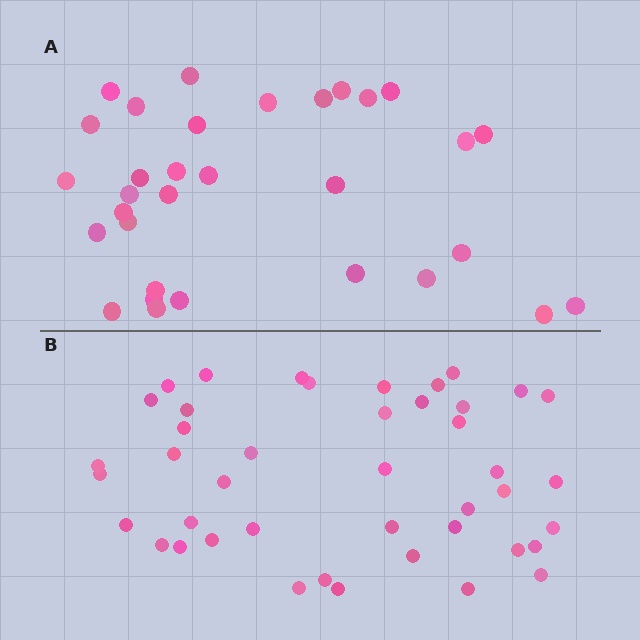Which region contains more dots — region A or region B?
Region B (the bottom region) has more dots.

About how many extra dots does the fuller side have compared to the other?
Region B has roughly 12 or so more dots than region A.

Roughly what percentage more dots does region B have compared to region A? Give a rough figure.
About 35% more.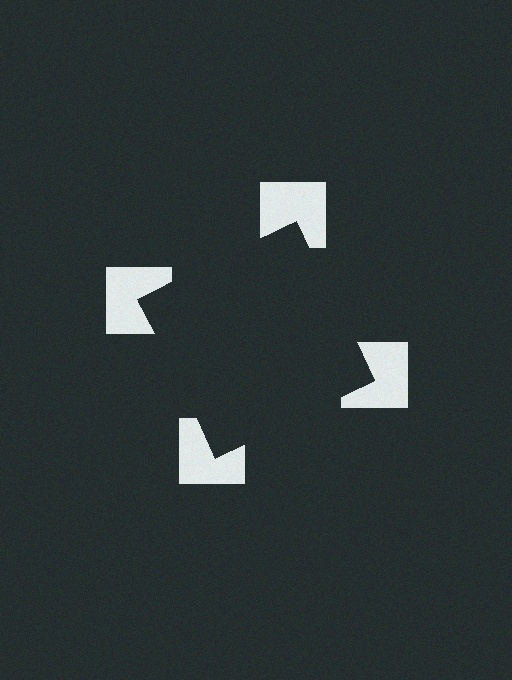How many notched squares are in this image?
There are 4 — one at each vertex of the illusory square.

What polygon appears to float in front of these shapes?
An illusory square — its edges are inferred from the aligned wedge cuts in the notched squares, not physically drawn.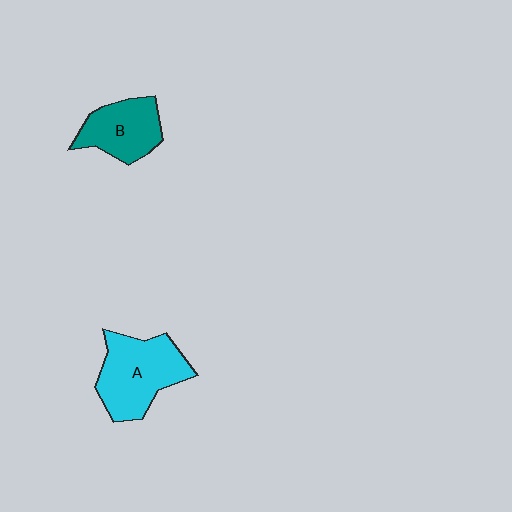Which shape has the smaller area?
Shape B (teal).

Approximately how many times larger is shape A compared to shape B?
Approximately 1.4 times.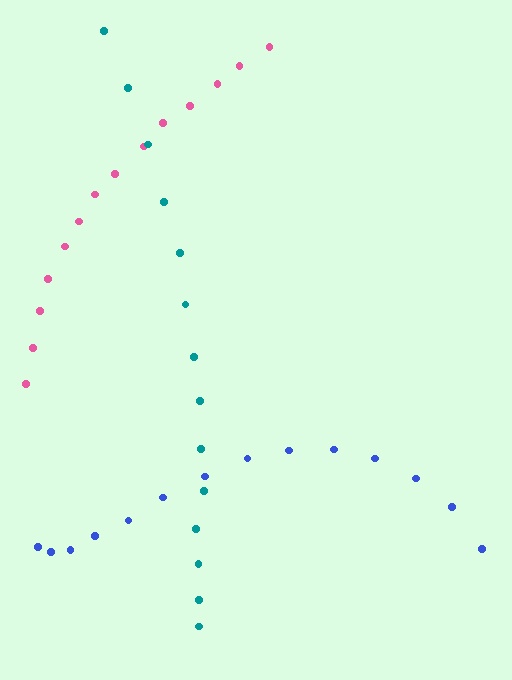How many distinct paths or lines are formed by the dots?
There are 3 distinct paths.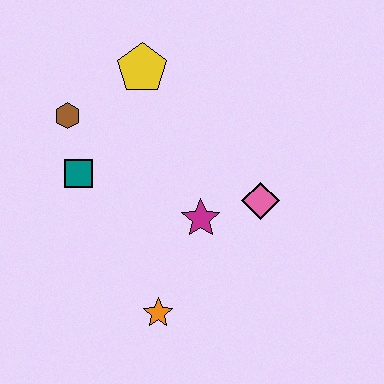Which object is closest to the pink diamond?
The magenta star is closest to the pink diamond.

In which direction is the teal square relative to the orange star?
The teal square is above the orange star.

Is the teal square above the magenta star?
Yes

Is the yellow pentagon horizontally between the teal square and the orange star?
Yes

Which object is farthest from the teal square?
The pink diamond is farthest from the teal square.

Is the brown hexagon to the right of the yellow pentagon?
No